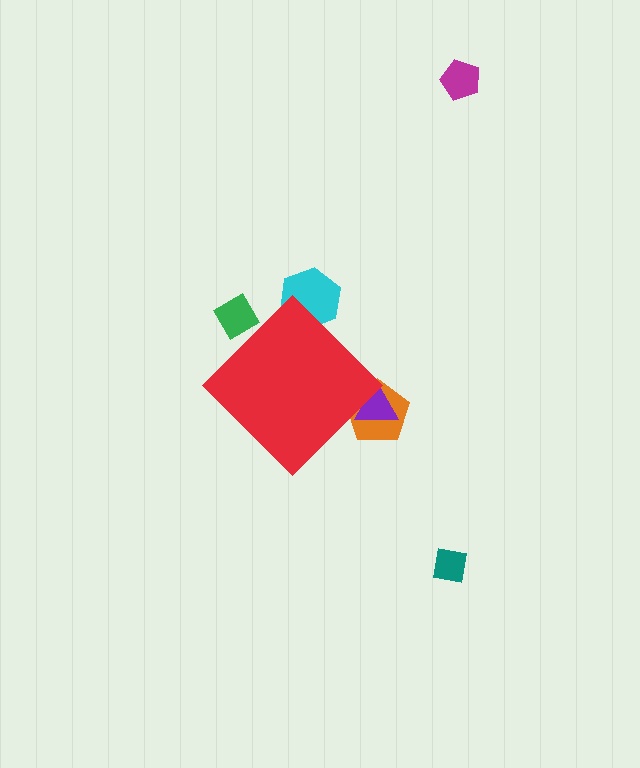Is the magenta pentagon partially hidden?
No, the magenta pentagon is fully visible.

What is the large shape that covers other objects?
A red diamond.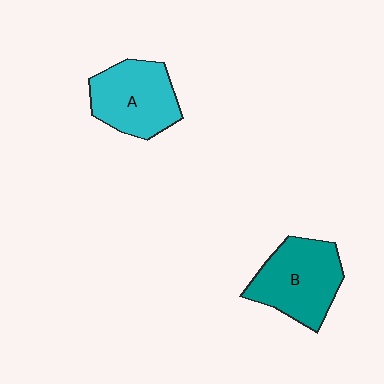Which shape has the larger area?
Shape B (teal).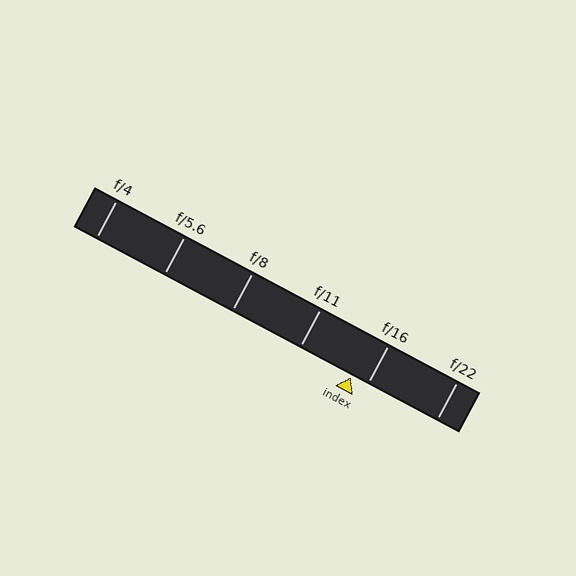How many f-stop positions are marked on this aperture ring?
There are 6 f-stop positions marked.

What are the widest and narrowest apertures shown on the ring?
The widest aperture shown is f/4 and the narrowest is f/22.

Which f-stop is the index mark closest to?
The index mark is closest to f/16.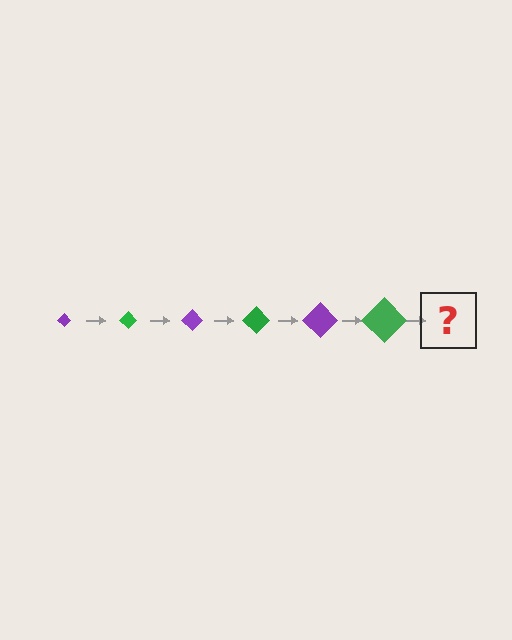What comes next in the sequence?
The next element should be a purple diamond, larger than the previous one.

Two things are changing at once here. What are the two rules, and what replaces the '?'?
The two rules are that the diamond grows larger each step and the color cycles through purple and green. The '?' should be a purple diamond, larger than the previous one.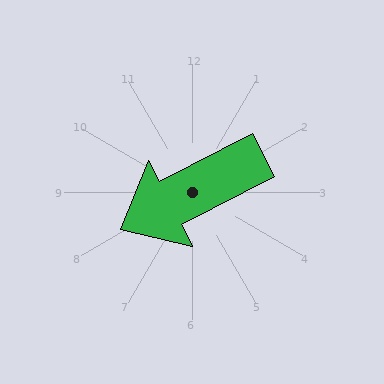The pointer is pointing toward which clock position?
Roughly 8 o'clock.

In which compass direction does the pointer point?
Southwest.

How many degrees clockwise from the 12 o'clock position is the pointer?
Approximately 242 degrees.